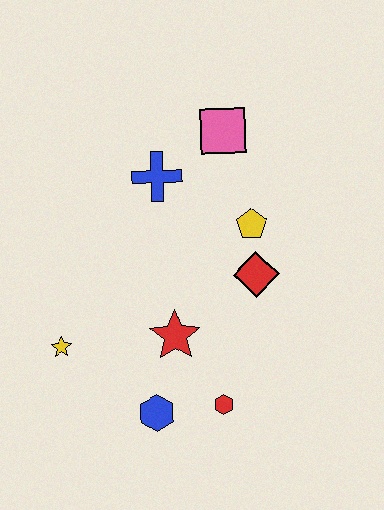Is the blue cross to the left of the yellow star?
No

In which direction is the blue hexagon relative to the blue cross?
The blue hexagon is below the blue cross.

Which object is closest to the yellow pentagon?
The red diamond is closest to the yellow pentagon.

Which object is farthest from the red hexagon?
The pink square is farthest from the red hexagon.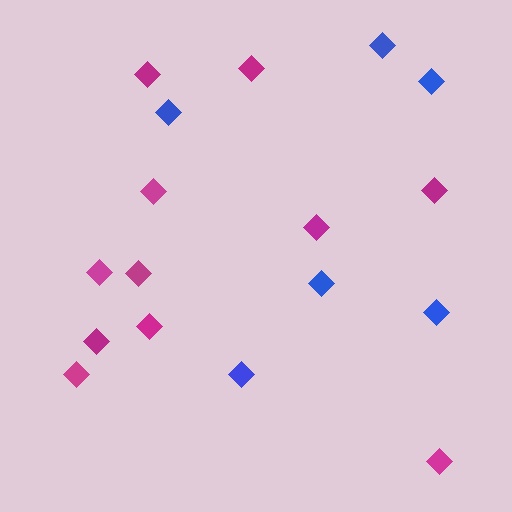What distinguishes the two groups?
There are 2 groups: one group of magenta diamonds (11) and one group of blue diamonds (6).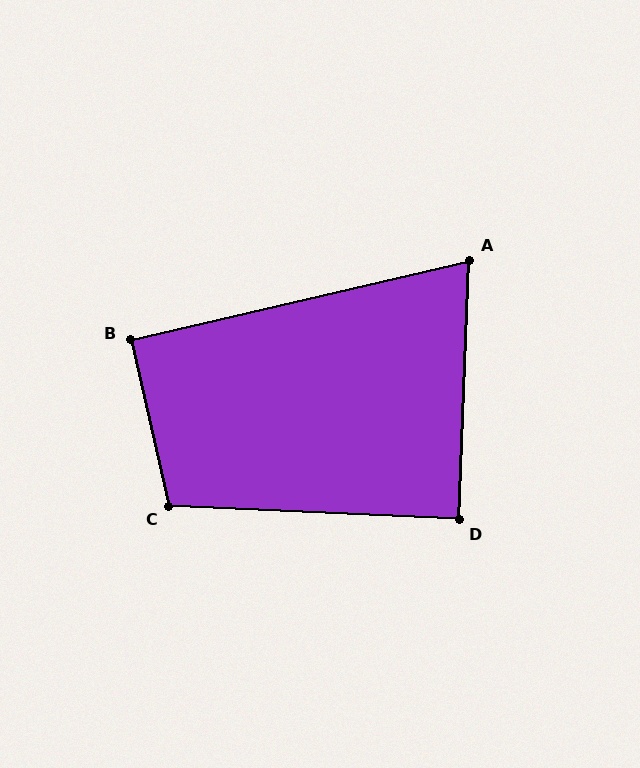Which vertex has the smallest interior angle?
A, at approximately 75 degrees.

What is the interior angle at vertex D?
Approximately 90 degrees (approximately right).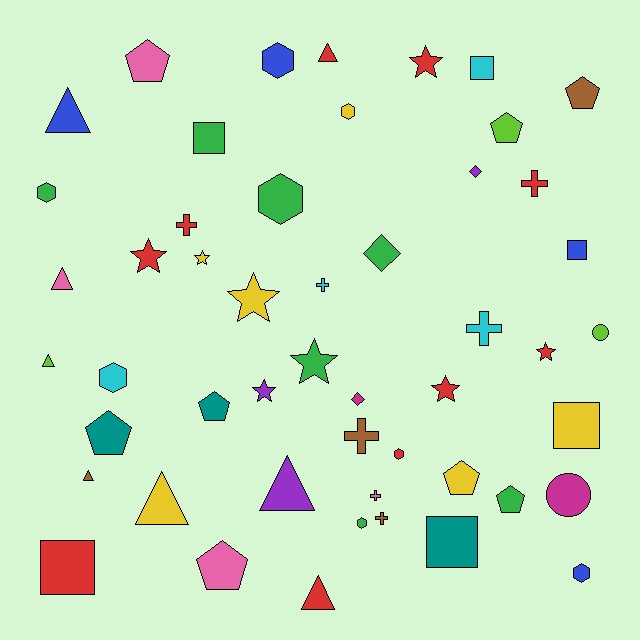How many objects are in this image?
There are 50 objects.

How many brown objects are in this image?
There are 4 brown objects.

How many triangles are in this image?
There are 8 triangles.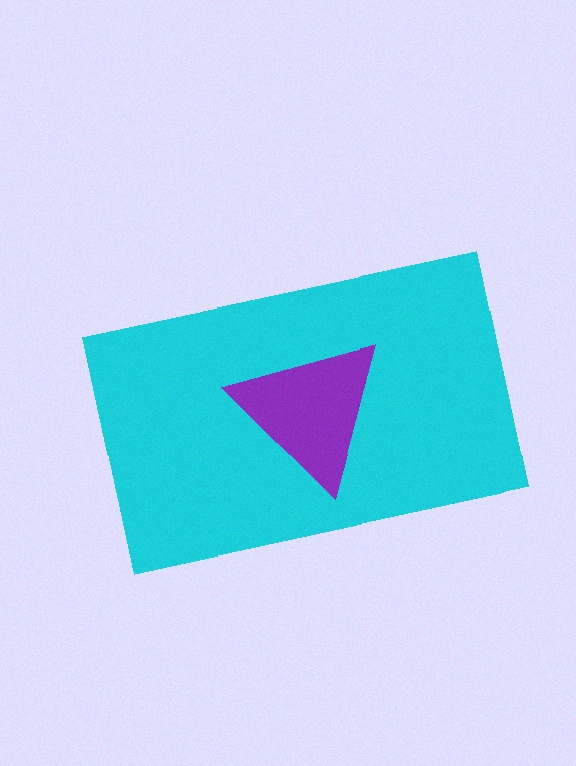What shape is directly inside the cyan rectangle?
The purple triangle.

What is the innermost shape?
The purple triangle.